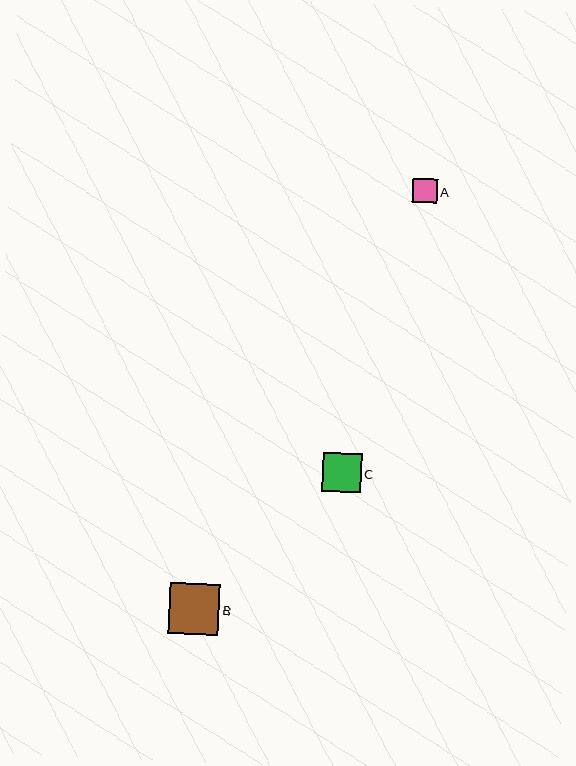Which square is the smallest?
Square A is the smallest with a size of approximately 24 pixels.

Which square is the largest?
Square B is the largest with a size of approximately 51 pixels.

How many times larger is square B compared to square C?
Square B is approximately 1.3 times the size of square C.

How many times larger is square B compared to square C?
Square B is approximately 1.3 times the size of square C.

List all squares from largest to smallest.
From largest to smallest: B, C, A.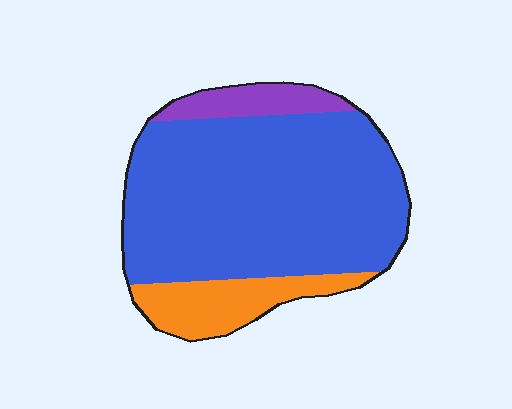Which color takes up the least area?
Purple, at roughly 10%.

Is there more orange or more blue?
Blue.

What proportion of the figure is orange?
Orange takes up about one sixth (1/6) of the figure.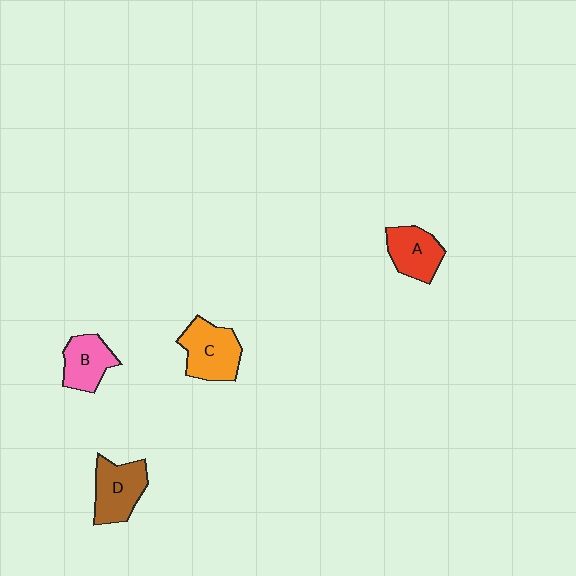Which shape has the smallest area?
Shape B (pink).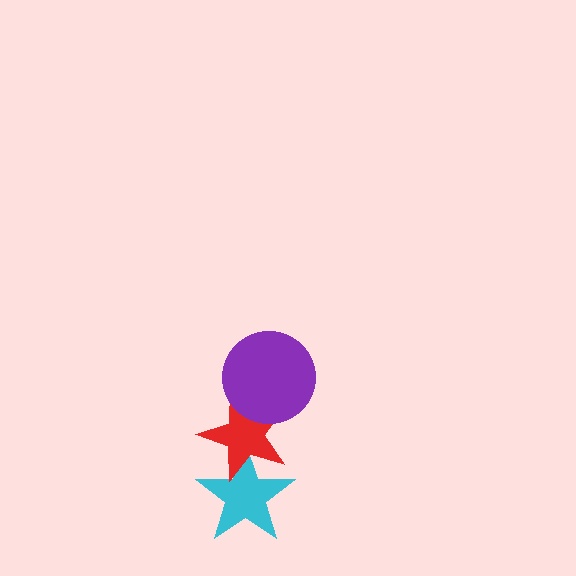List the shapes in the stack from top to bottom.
From top to bottom: the purple circle, the red star, the cyan star.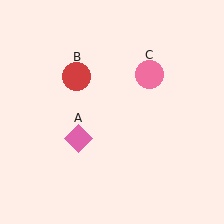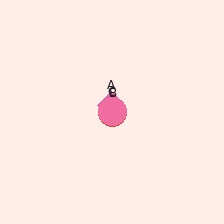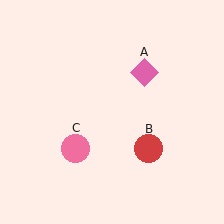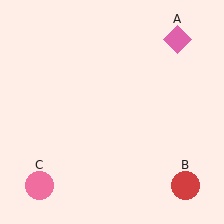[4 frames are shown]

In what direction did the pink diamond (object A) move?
The pink diamond (object A) moved up and to the right.